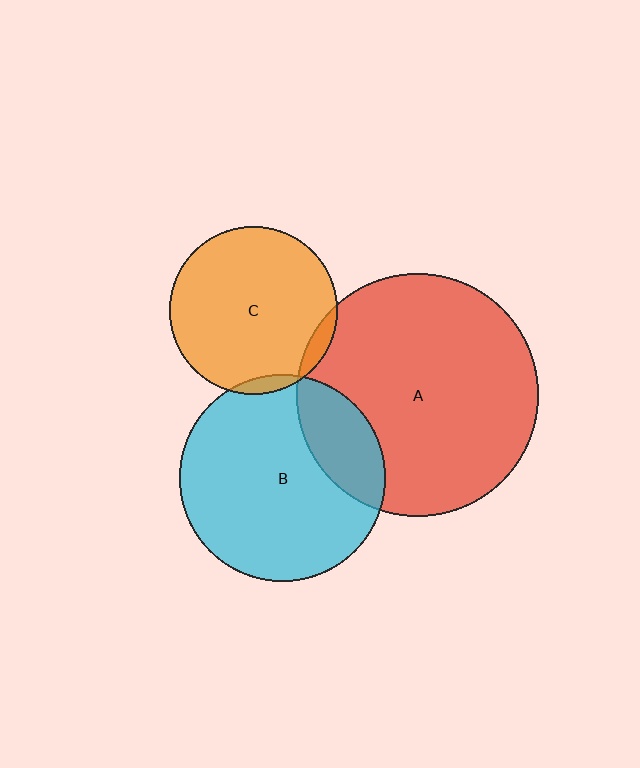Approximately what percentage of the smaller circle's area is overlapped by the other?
Approximately 5%.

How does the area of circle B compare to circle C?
Approximately 1.5 times.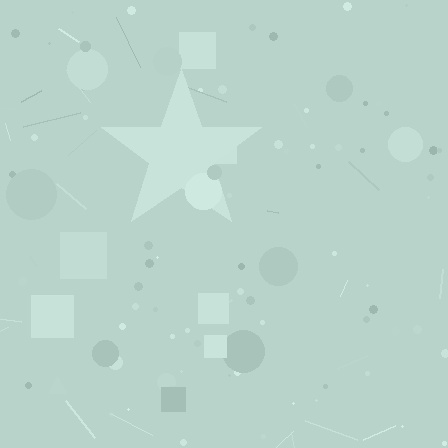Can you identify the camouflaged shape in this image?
The camouflaged shape is a star.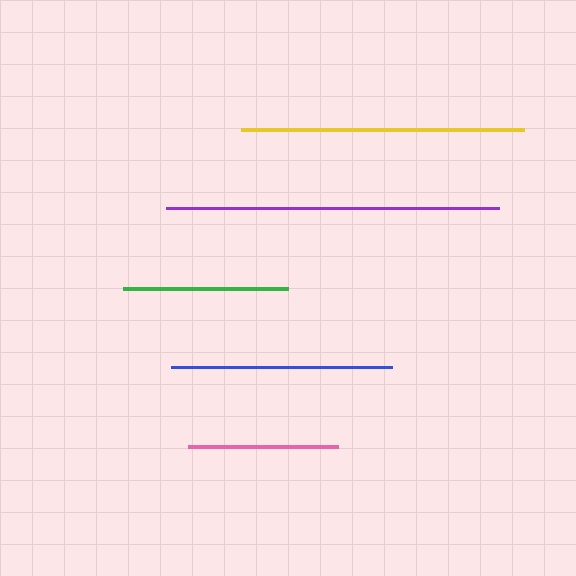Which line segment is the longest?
The purple line is the longest at approximately 332 pixels.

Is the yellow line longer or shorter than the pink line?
The yellow line is longer than the pink line.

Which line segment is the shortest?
The pink line is the shortest at approximately 150 pixels.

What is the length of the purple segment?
The purple segment is approximately 332 pixels long.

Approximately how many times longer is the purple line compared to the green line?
The purple line is approximately 2.0 times the length of the green line.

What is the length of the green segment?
The green segment is approximately 166 pixels long.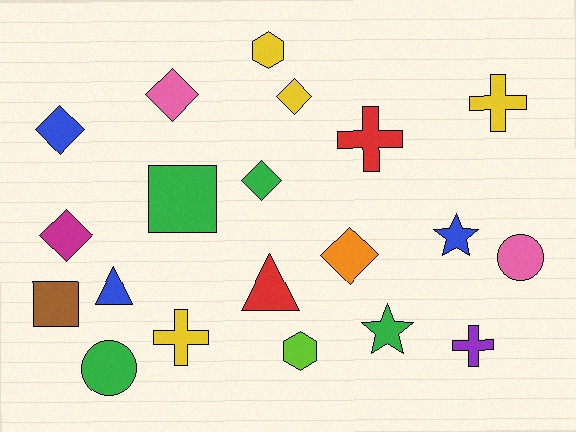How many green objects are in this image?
There are 4 green objects.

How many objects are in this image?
There are 20 objects.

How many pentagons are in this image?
There are no pentagons.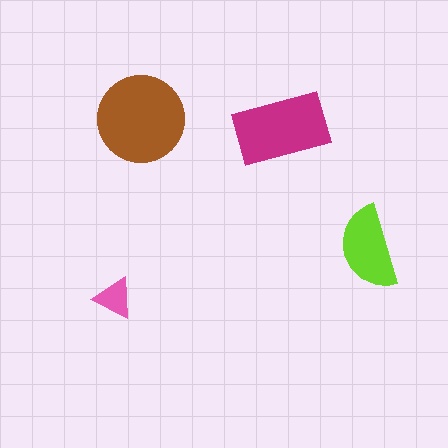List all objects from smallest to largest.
The pink triangle, the lime semicircle, the magenta rectangle, the brown circle.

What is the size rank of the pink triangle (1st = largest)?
4th.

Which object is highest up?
The brown circle is topmost.